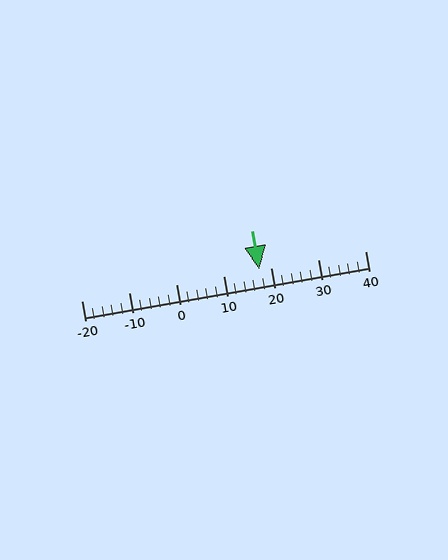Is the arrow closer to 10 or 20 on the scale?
The arrow is closer to 20.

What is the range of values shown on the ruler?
The ruler shows values from -20 to 40.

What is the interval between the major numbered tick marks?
The major tick marks are spaced 10 units apart.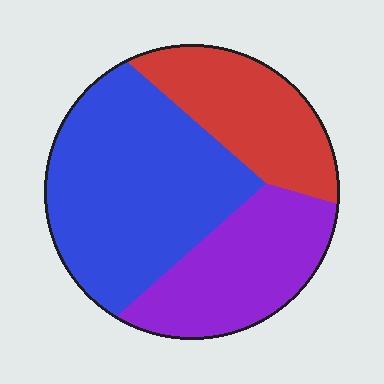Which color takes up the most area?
Blue, at roughly 50%.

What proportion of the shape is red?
Red covers about 25% of the shape.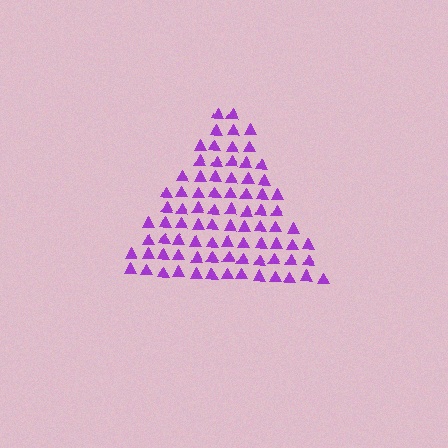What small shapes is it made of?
It is made of small triangles.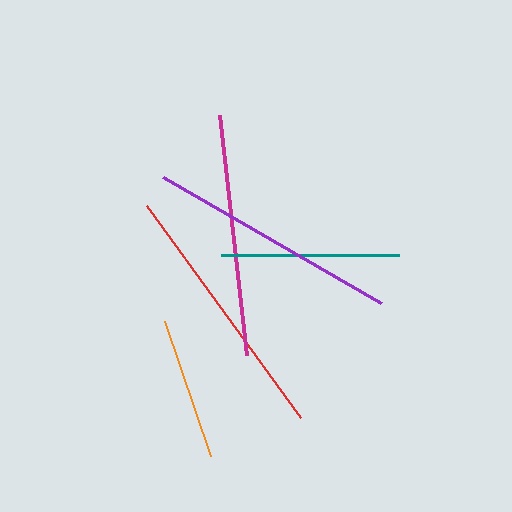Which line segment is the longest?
The red line is the longest at approximately 262 pixels.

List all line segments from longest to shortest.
From longest to shortest: red, purple, magenta, teal, orange.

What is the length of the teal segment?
The teal segment is approximately 178 pixels long.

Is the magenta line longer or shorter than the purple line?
The purple line is longer than the magenta line.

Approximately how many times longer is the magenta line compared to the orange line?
The magenta line is approximately 1.7 times the length of the orange line.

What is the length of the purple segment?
The purple segment is approximately 252 pixels long.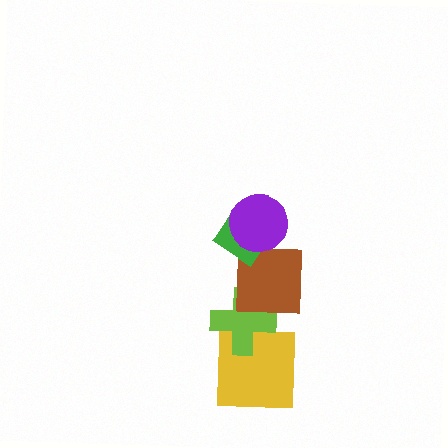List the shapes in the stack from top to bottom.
From top to bottom: the purple circle, the green diamond, the brown square, the lime cross, the yellow square.